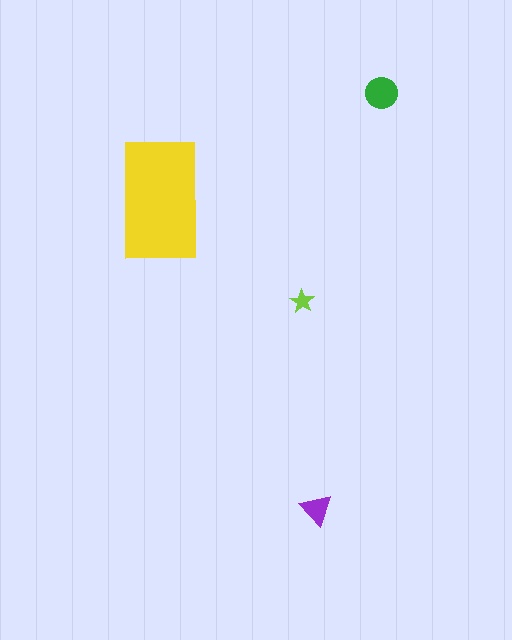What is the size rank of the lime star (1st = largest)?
4th.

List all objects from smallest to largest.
The lime star, the purple triangle, the green circle, the yellow rectangle.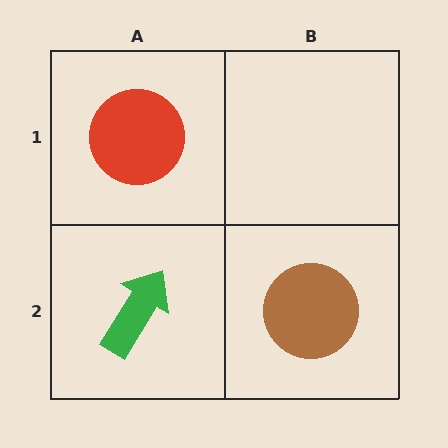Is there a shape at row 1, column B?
No, that cell is empty.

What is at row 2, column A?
A green arrow.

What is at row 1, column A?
A red circle.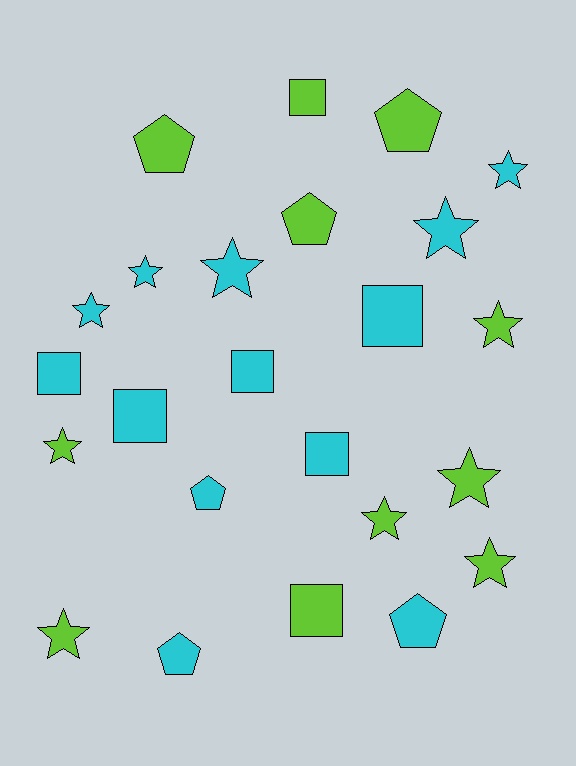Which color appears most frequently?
Cyan, with 13 objects.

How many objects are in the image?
There are 24 objects.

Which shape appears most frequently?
Star, with 11 objects.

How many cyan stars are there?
There are 5 cyan stars.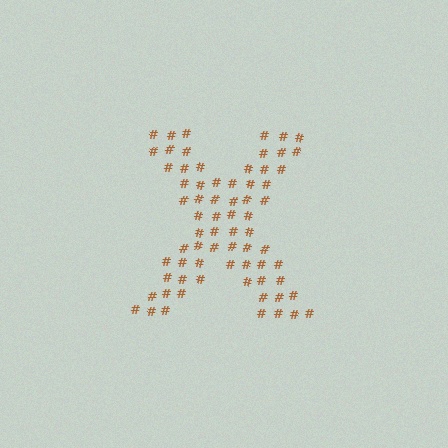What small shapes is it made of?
It is made of small hash symbols.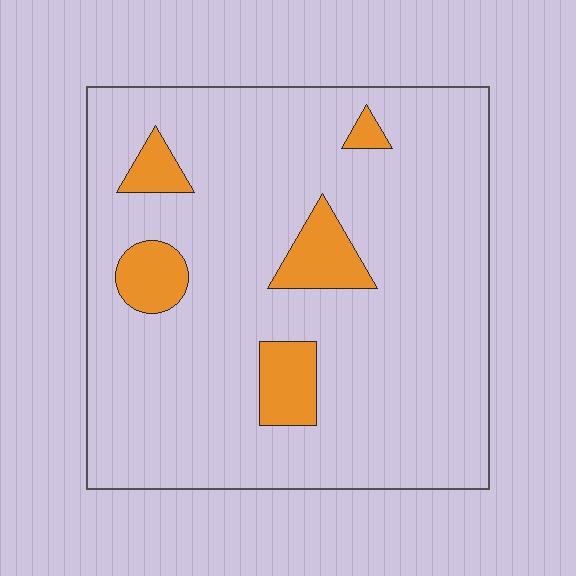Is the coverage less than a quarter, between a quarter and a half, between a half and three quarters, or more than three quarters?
Less than a quarter.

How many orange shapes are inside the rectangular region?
5.